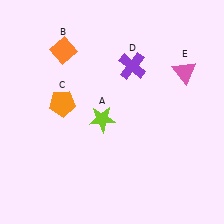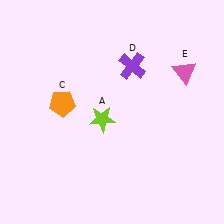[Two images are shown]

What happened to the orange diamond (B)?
The orange diamond (B) was removed in Image 2. It was in the top-left area of Image 1.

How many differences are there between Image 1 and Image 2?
There is 1 difference between the two images.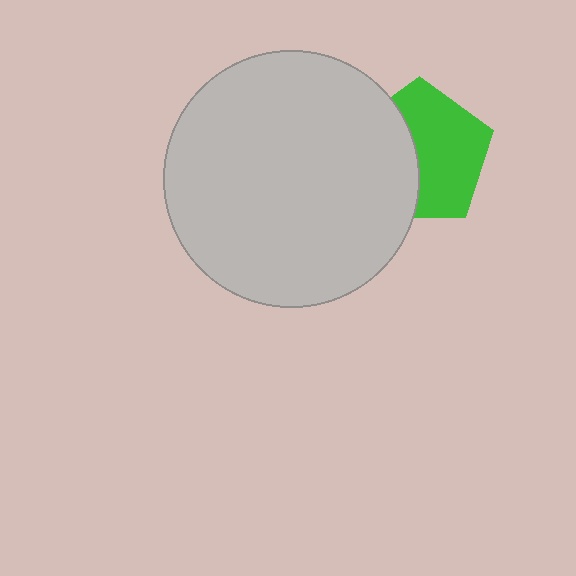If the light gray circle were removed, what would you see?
You would see the complete green pentagon.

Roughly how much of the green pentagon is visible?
About half of it is visible (roughly 57%).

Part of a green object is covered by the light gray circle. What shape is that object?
It is a pentagon.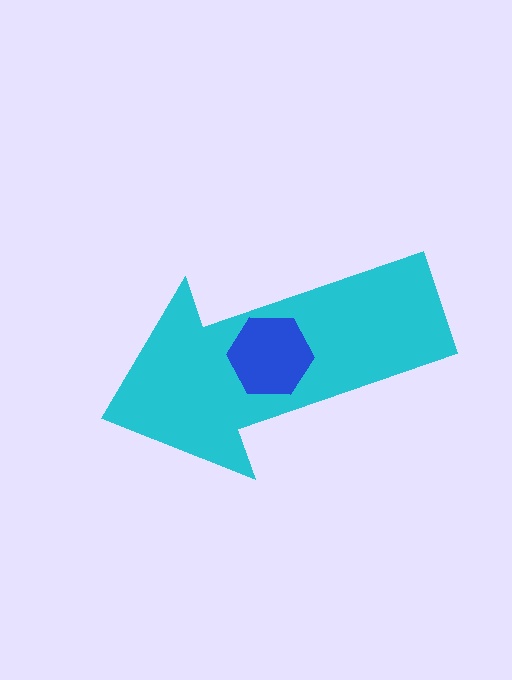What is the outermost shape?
The cyan arrow.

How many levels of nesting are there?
2.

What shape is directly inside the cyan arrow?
The blue hexagon.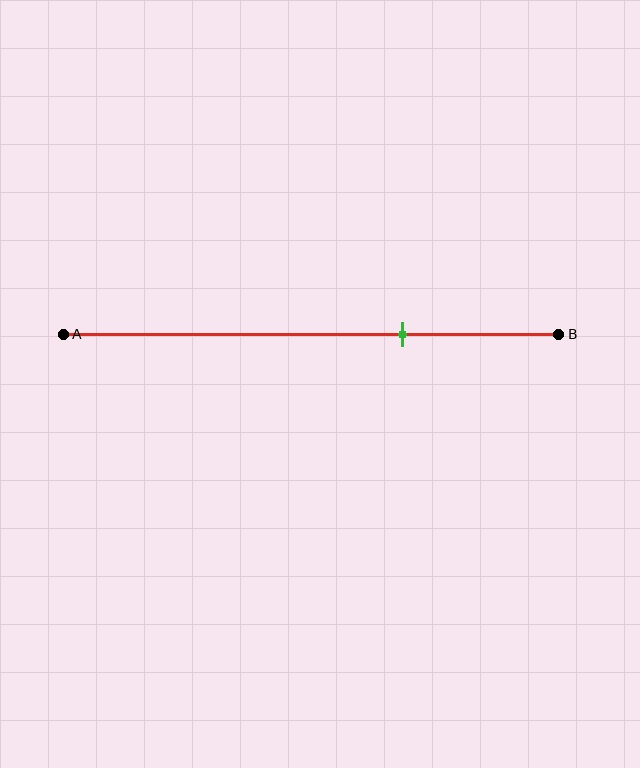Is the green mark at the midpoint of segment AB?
No, the mark is at about 70% from A, not at the 50% midpoint.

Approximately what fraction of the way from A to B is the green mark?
The green mark is approximately 70% of the way from A to B.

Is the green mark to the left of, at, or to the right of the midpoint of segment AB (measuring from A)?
The green mark is to the right of the midpoint of segment AB.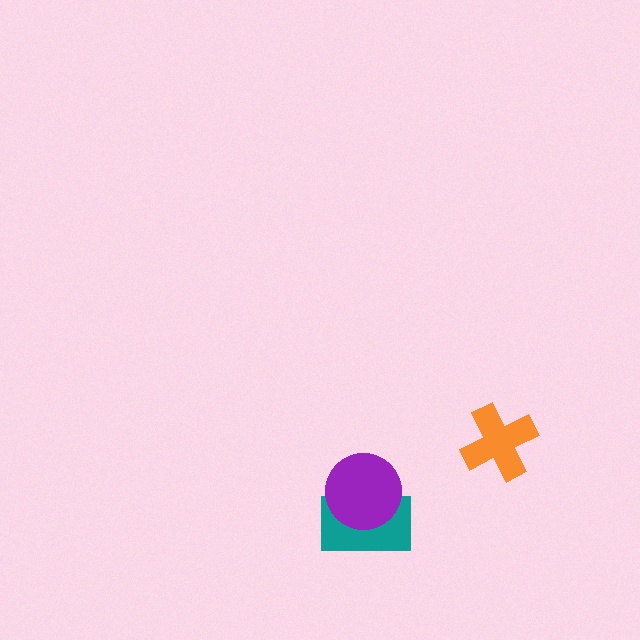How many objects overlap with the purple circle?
1 object overlaps with the purple circle.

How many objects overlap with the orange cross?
0 objects overlap with the orange cross.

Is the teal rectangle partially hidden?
Yes, it is partially covered by another shape.